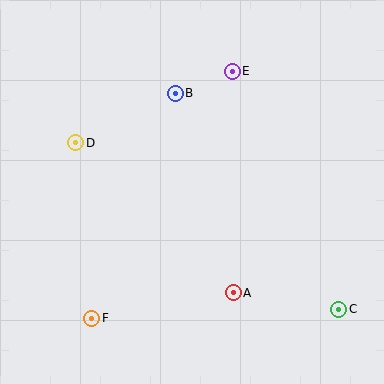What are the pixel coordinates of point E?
Point E is at (232, 71).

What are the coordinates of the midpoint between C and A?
The midpoint between C and A is at (286, 301).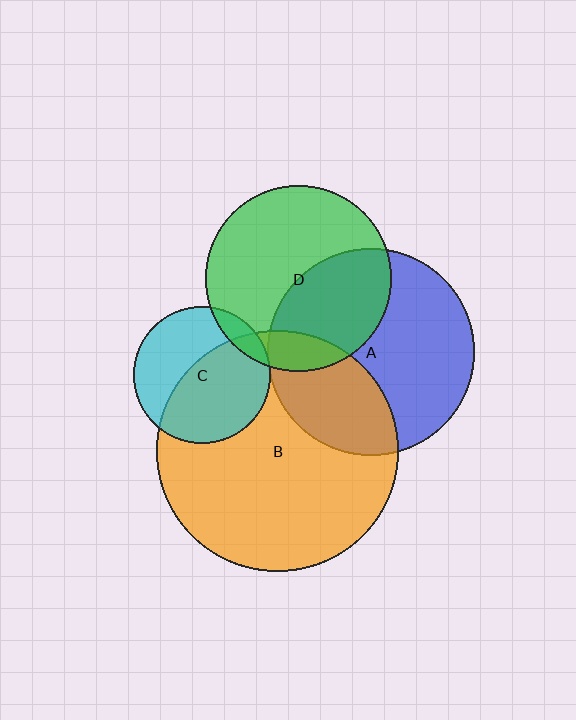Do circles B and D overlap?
Yes.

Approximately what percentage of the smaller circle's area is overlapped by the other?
Approximately 10%.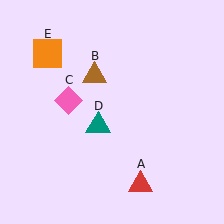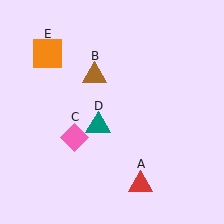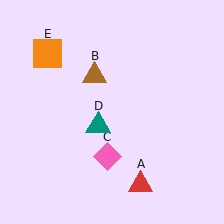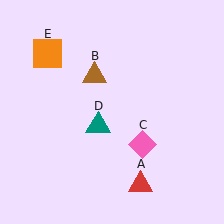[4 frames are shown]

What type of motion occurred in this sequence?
The pink diamond (object C) rotated counterclockwise around the center of the scene.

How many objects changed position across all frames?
1 object changed position: pink diamond (object C).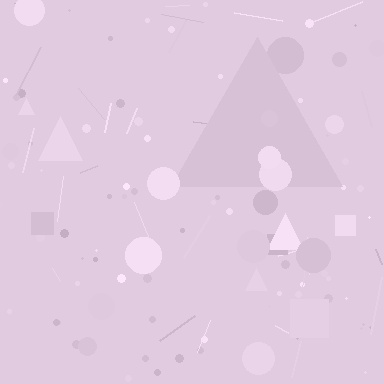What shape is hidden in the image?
A triangle is hidden in the image.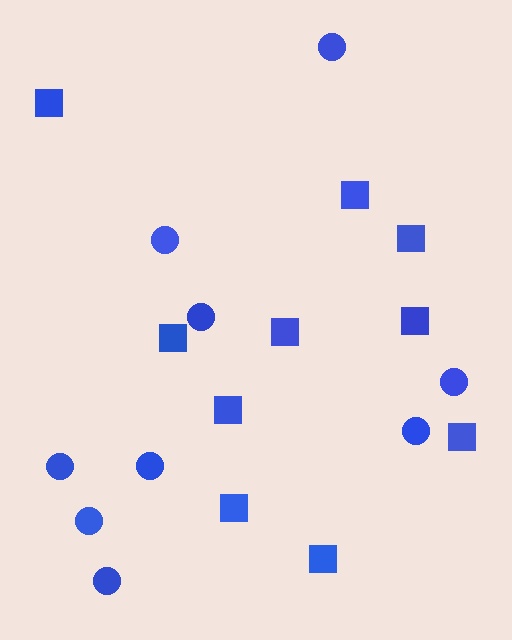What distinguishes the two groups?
There are 2 groups: one group of circles (9) and one group of squares (10).